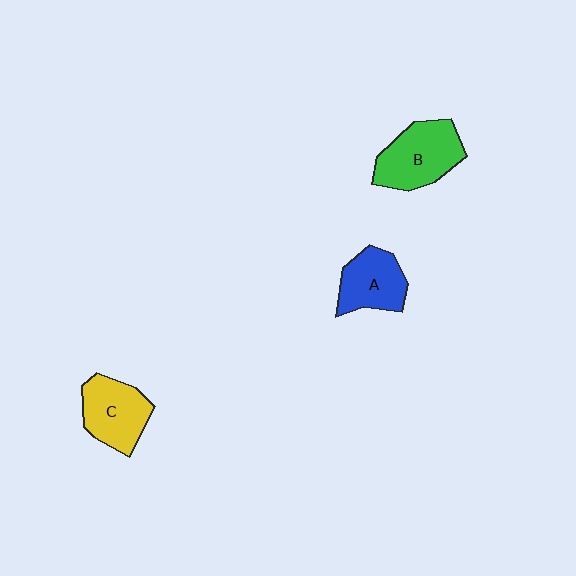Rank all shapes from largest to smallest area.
From largest to smallest: B (green), C (yellow), A (blue).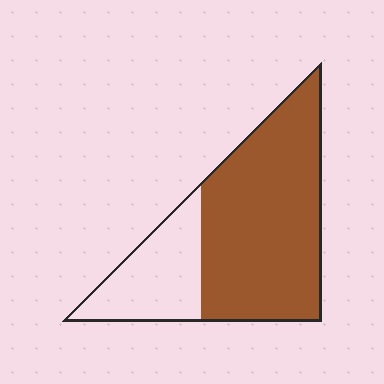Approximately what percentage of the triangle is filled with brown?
Approximately 70%.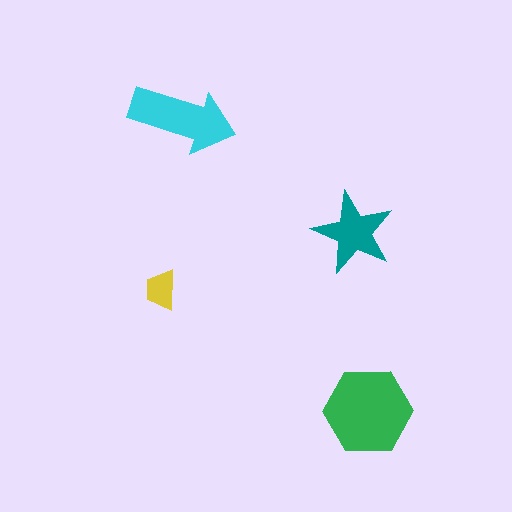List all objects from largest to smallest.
The green hexagon, the cyan arrow, the teal star, the yellow trapezoid.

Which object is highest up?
The cyan arrow is topmost.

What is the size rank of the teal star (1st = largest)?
3rd.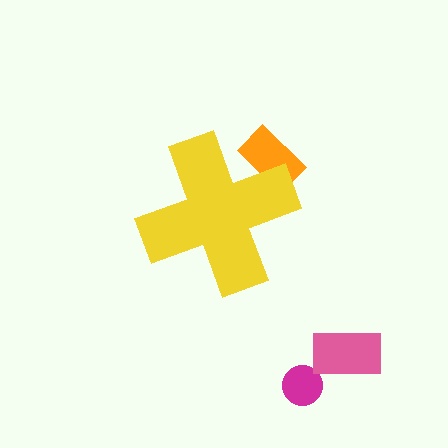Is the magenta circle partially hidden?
No, the magenta circle is fully visible.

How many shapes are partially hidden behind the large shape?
1 shape is partially hidden.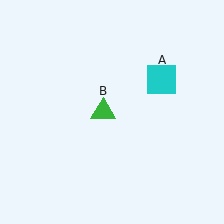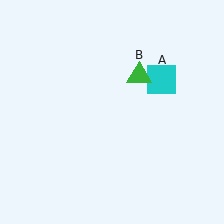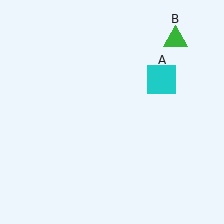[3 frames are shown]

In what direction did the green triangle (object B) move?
The green triangle (object B) moved up and to the right.